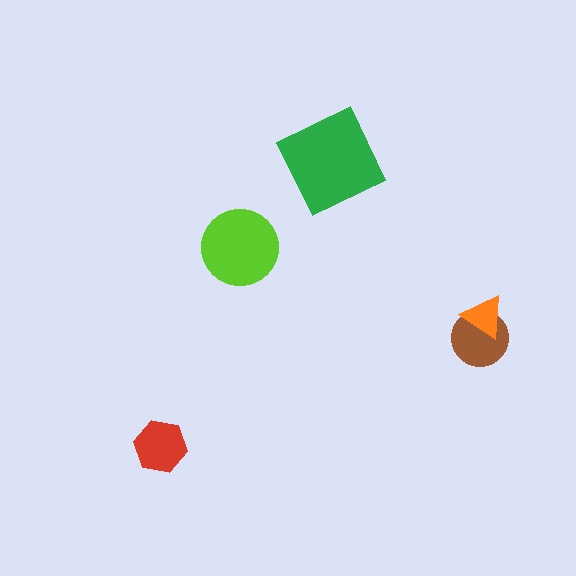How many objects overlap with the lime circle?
0 objects overlap with the lime circle.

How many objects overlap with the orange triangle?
1 object overlaps with the orange triangle.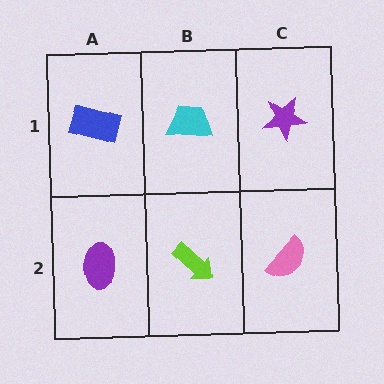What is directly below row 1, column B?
A lime arrow.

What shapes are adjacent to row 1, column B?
A lime arrow (row 2, column B), a blue rectangle (row 1, column A), a purple star (row 1, column C).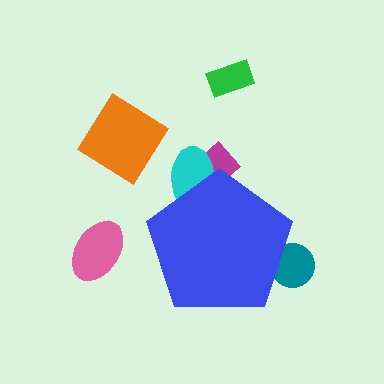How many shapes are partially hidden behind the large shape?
3 shapes are partially hidden.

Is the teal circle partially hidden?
Yes, the teal circle is partially hidden behind the blue pentagon.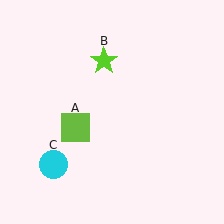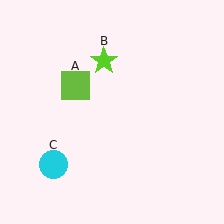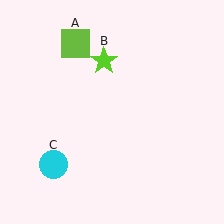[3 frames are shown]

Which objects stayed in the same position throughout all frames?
Lime star (object B) and cyan circle (object C) remained stationary.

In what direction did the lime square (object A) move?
The lime square (object A) moved up.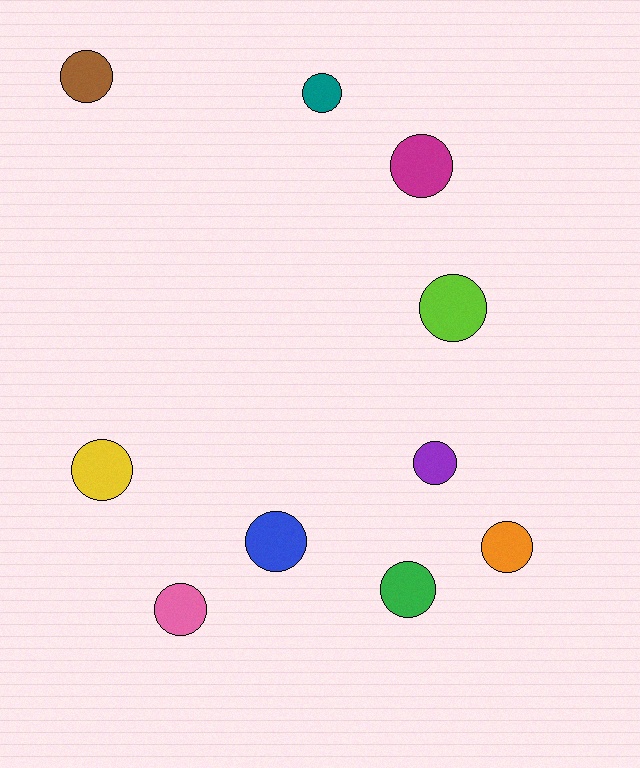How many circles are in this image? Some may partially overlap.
There are 10 circles.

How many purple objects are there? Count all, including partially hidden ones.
There is 1 purple object.